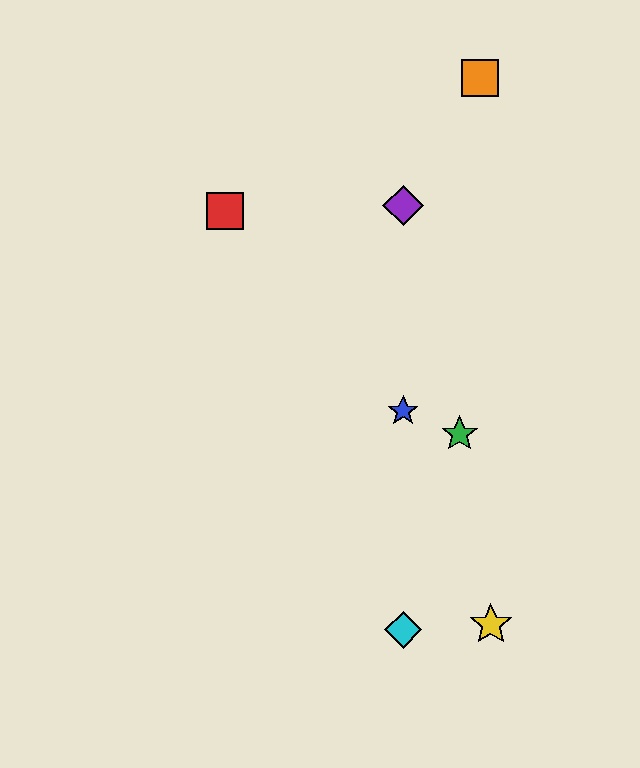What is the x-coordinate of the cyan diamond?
The cyan diamond is at x≈403.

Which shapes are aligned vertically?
The blue star, the purple diamond, the cyan diamond are aligned vertically.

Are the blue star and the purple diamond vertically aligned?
Yes, both are at x≈403.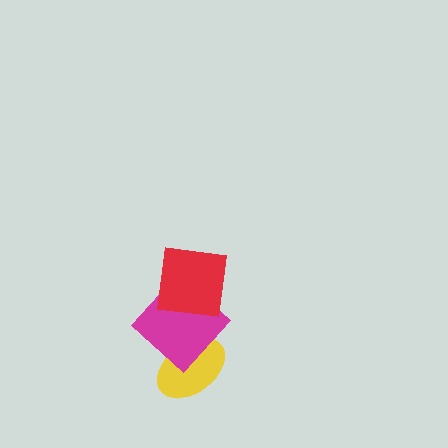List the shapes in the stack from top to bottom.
From top to bottom: the red square, the magenta diamond, the yellow ellipse.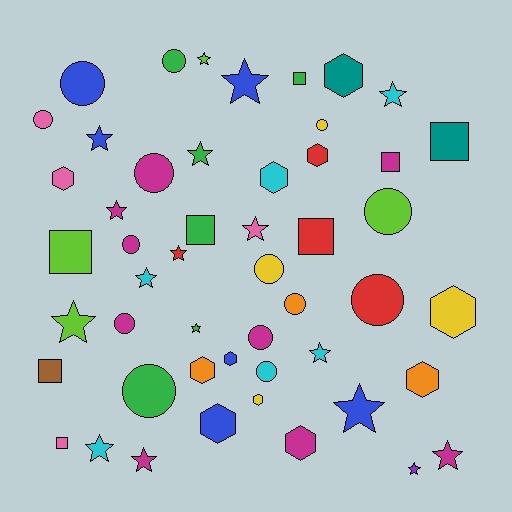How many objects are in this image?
There are 50 objects.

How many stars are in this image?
There are 17 stars.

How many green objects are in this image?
There are 6 green objects.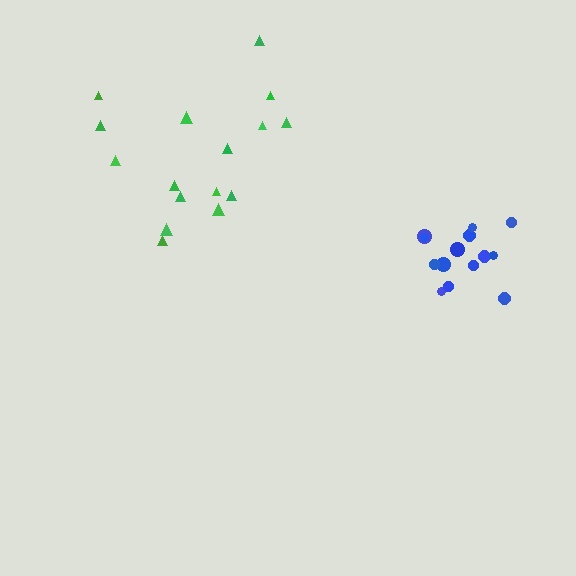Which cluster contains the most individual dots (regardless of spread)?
Green (16).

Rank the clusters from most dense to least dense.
blue, green.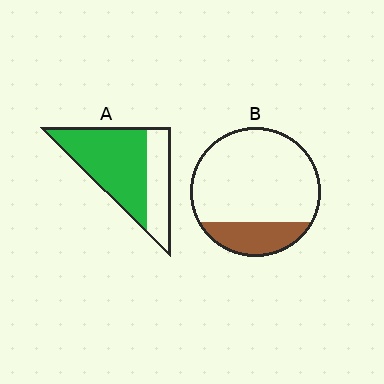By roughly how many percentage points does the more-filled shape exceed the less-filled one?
By roughly 45 percentage points (A over B).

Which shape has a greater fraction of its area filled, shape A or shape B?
Shape A.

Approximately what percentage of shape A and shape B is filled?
A is approximately 65% and B is approximately 20%.